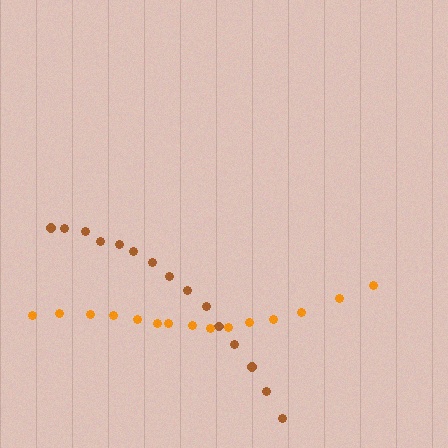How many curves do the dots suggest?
There are 2 distinct paths.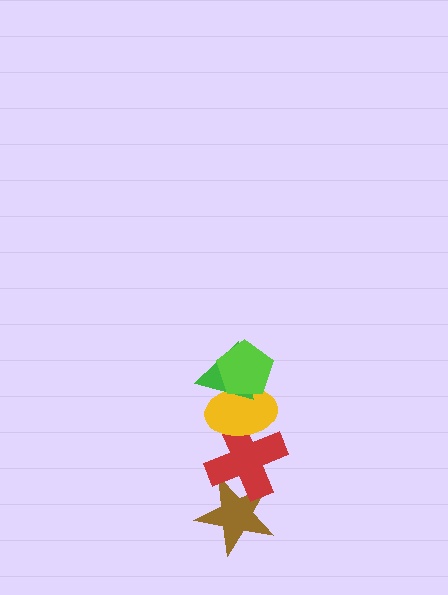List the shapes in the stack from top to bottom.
From top to bottom: the lime pentagon, the green triangle, the yellow ellipse, the red cross, the brown star.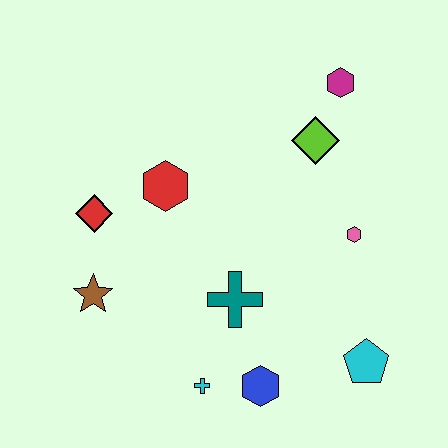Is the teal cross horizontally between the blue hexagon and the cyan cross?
Yes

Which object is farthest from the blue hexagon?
The magenta hexagon is farthest from the blue hexagon.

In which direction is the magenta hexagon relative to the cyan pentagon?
The magenta hexagon is above the cyan pentagon.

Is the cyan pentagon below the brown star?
Yes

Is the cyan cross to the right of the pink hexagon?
No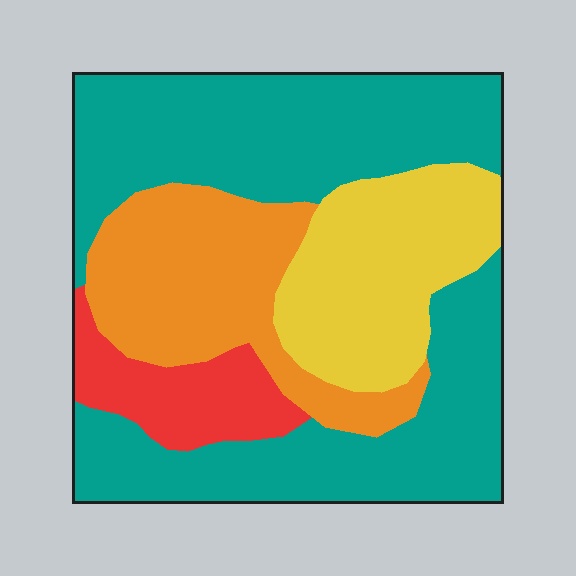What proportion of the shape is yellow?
Yellow covers 19% of the shape.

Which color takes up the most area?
Teal, at roughly 50%.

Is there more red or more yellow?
Yellow.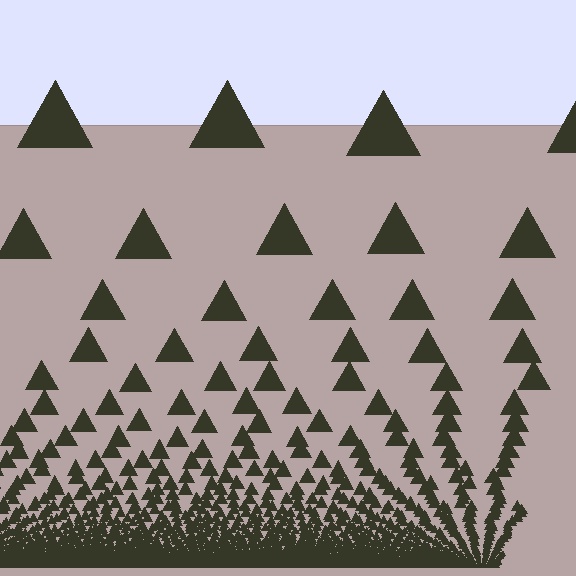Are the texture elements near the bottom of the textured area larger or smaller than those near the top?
Smaller. The gradient is inverted — elements near the bottom are smaller and denser.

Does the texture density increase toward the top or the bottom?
Density increases toward the bottom.